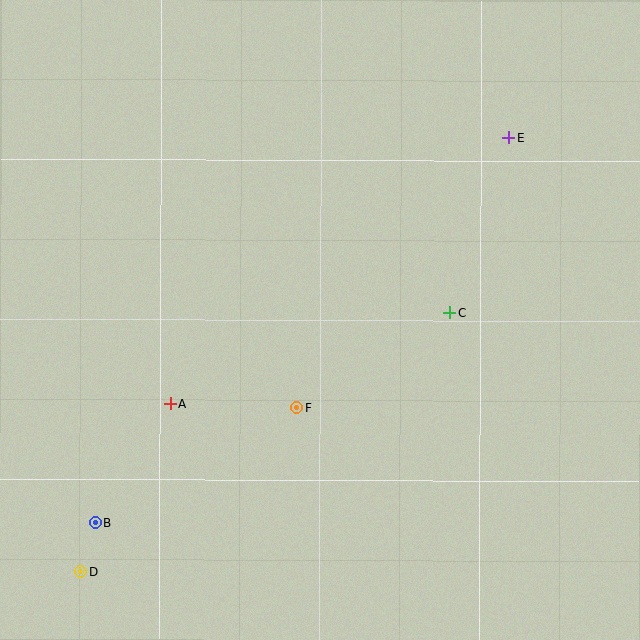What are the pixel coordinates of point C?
Point C is at (450, 313).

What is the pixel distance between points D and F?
The distance between D and F is 271 pixels.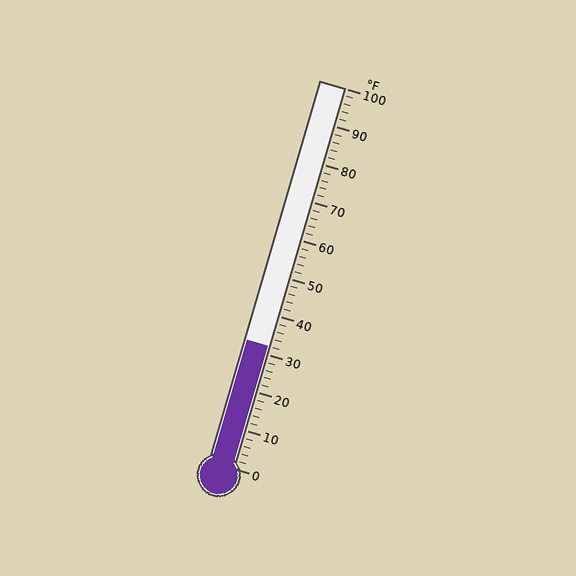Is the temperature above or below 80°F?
The temperature is below 80°F.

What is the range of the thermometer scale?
The thermometer scale ranges from 0°F to 100°F.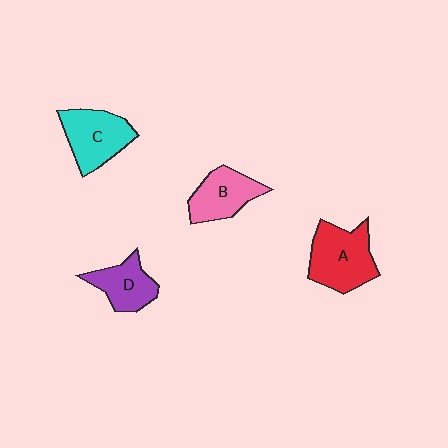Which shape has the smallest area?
Shape D (purple).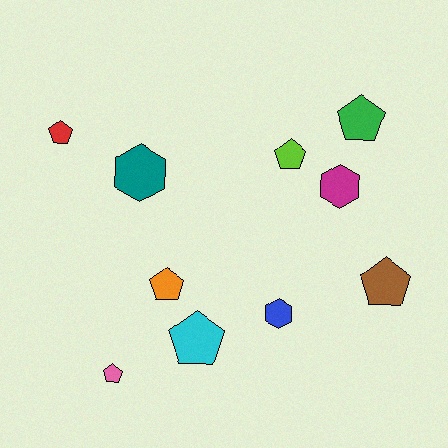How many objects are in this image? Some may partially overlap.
There are 10 objects.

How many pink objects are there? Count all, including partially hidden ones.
There is 1 pink object.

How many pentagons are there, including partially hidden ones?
There are 7 pentagons.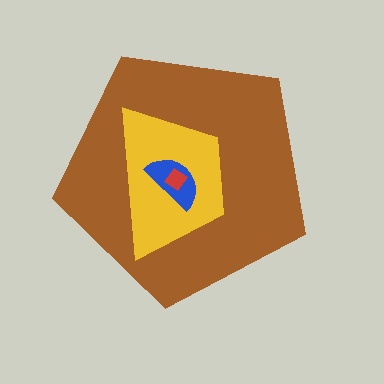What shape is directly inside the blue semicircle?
The red diamond.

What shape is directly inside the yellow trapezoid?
The blue semicircle.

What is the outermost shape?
The brown pentagon.